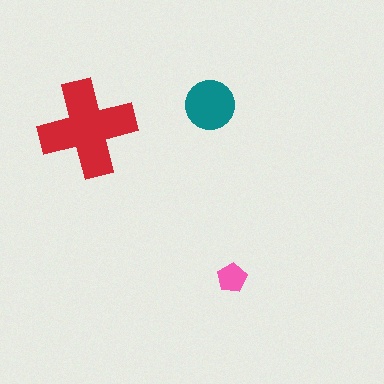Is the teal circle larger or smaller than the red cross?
Smaller.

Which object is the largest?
The red cross.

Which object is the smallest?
The pink pentagon.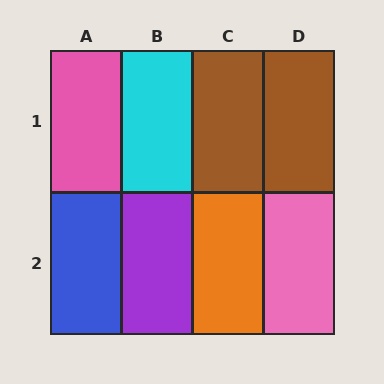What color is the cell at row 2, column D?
Pink.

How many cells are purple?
1 cell is purple.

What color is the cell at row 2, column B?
Purple.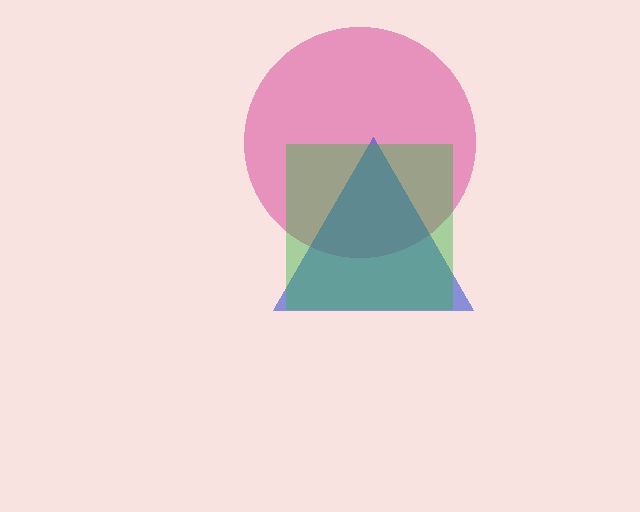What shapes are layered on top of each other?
The layered shapes are: a pink circle, a blue triangle, a green square.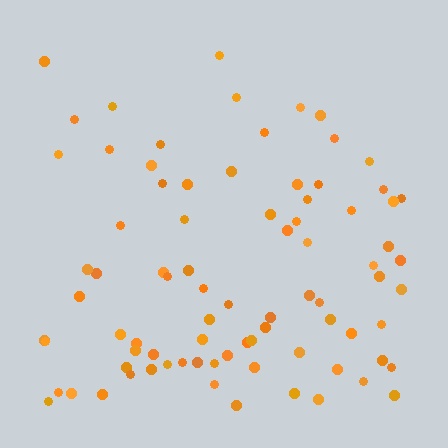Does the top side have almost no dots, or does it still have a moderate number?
Still a moderate number, just noticeably fewer than the bottom.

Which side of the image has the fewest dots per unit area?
The top.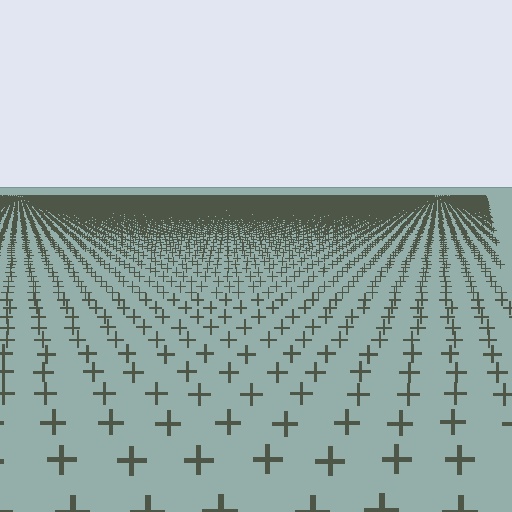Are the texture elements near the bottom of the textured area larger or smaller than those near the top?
Larger. Near the bottom, elements are closer to the viewer and appear at a bigger on-screen size.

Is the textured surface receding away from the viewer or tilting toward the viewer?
The surface is receding away from the viewer. Texture elements get smaller and denser toward the top.